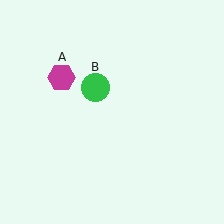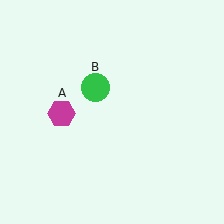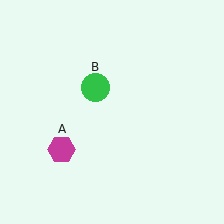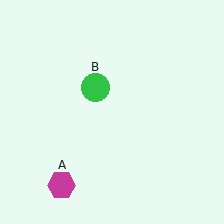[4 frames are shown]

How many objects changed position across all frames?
1 object changed position: magenta hexagon (object A).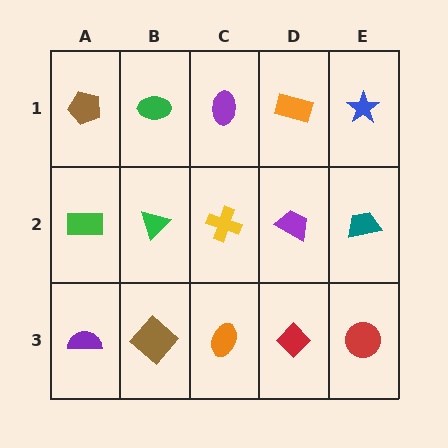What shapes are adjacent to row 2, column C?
A purple ellipse (row 1, column C), an orange ellipse (row 3, column C), a green triangle (row 2, column B), a purple trapezoid (row 2, column D).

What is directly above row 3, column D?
A purple trapezoid.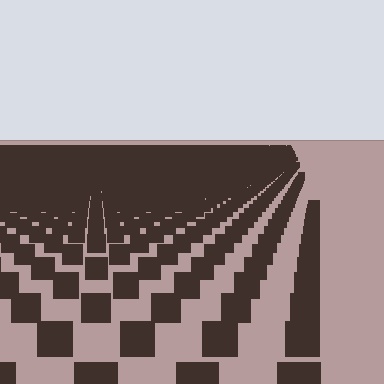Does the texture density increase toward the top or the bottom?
Density increases toward the top.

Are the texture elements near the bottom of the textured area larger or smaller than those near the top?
Larger. Near the bottom, elements are closer to the viewer and appear at a bigger on-screen size.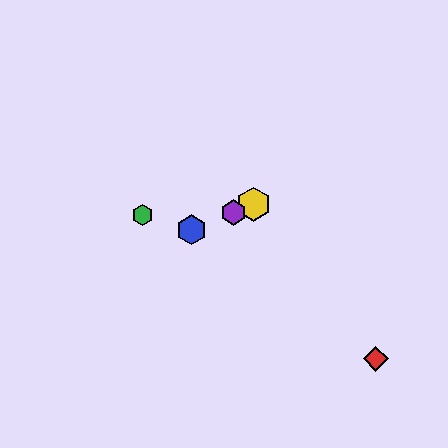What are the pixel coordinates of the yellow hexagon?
The yellow hexagon is at (254, 204).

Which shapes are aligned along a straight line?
The blue hexagon, the yellow hexagon, the purple hexagon are aligned along a straight line.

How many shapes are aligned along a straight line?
3 shapes (the blue hexagon, the yellow hexagon, the purple hexagon) are aligned along a straight line.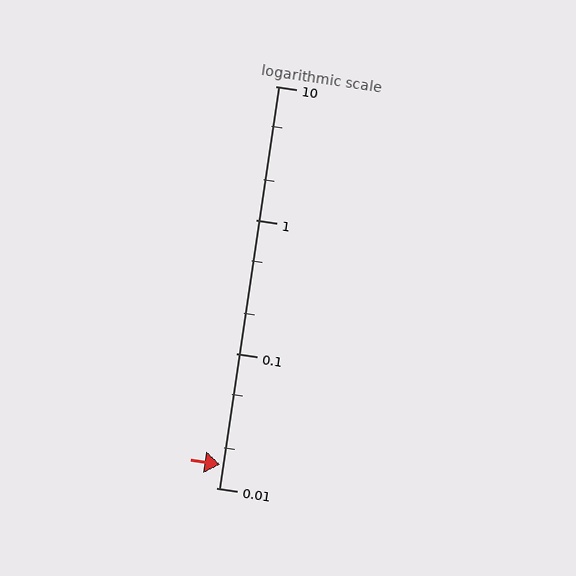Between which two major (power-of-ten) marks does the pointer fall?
The pointer is between 0.01 and 0.1.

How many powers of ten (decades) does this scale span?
The scale spans 3 decades, from 0.01 to 10.